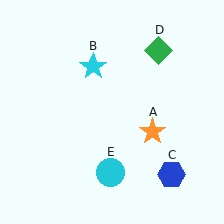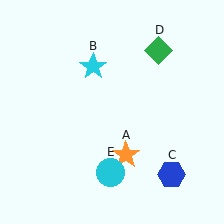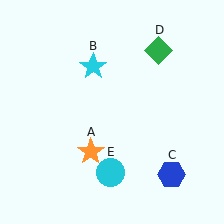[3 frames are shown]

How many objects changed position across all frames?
1 object changed position: orange star (object A).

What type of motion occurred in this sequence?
The orange star (object A) rotated clockwise around the center of the scene.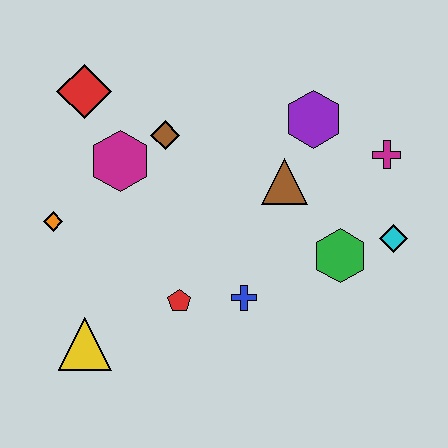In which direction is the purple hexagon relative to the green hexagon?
The purple hexagon is above the green hexagon.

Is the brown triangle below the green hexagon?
No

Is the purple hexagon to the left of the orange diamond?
No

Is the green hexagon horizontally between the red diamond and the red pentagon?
No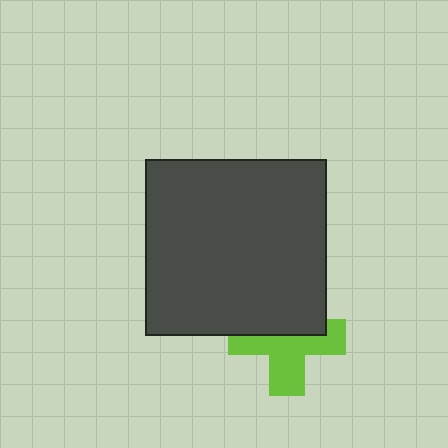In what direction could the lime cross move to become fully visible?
The lime cross could move down. That would shift it out from behind the dark gray rectangle entirely.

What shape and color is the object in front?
The object in front is a dark gray rectangle.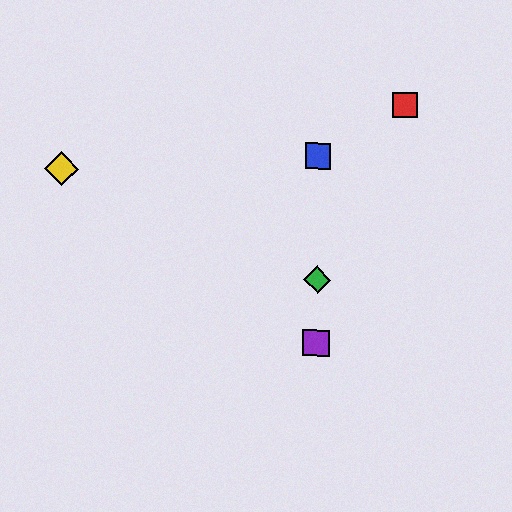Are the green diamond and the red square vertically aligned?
No, the green diamond is at x≈317 and the red square is at x≈406.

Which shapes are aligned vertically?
The blue square, the green diamond, the purple square are aligned vertically.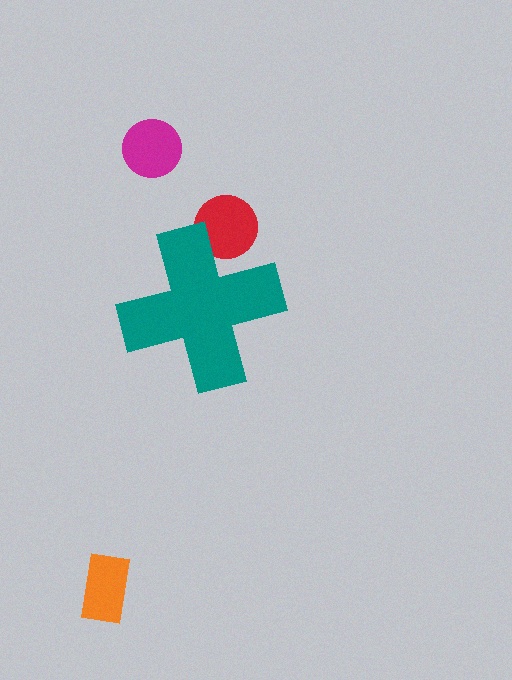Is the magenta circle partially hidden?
No, the magenta circle is fully visible.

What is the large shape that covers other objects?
A teal cross.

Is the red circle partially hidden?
Yes, the red circle is partially hidden behind the teal cross.